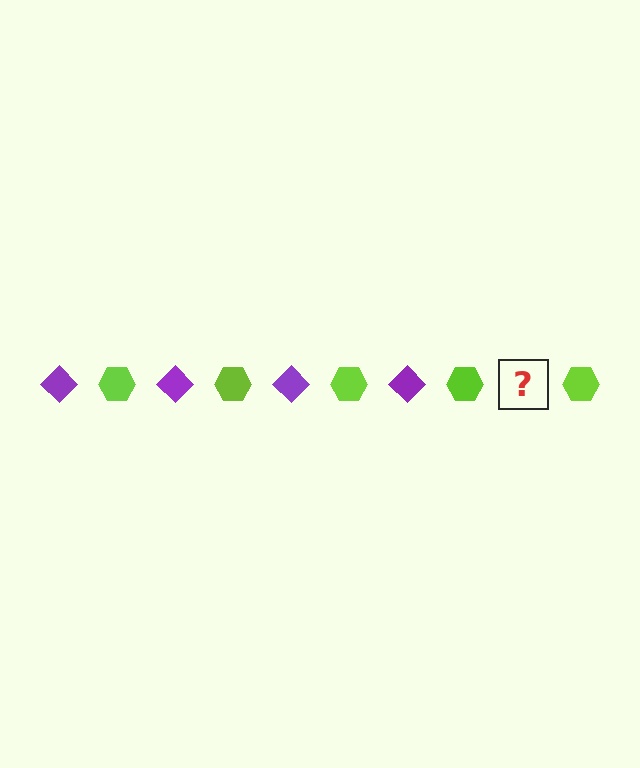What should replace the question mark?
The question mark should be replaced with a purple diamond.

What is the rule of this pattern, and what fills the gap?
The rule is that the pattern alternates between purple diamond and lime hexagon. The gap should be filled with a purple diamond.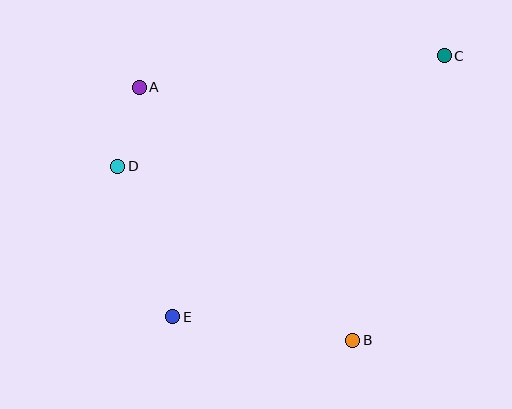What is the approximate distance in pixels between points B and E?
The distance between B and E is approximately 181 pixels.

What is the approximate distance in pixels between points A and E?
The distance between A and E is approximately 232 pixels.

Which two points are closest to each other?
Points A and D are closest to each other.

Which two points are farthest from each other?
Points C and E are farthest from each other.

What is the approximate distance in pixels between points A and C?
The distance between A and C is approximately 307 pixels.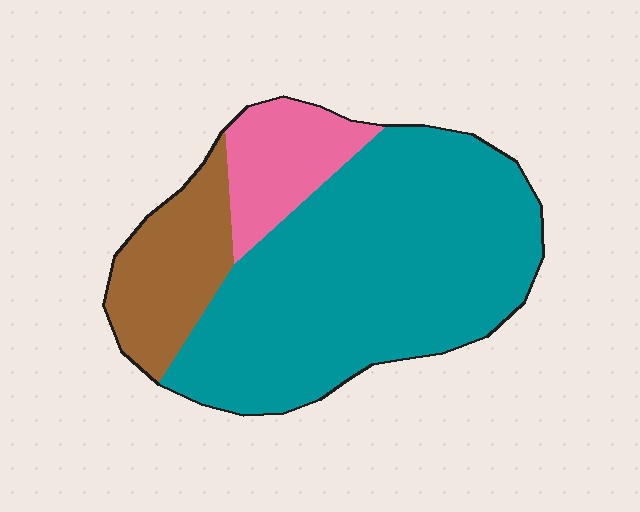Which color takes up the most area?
Teal, at roughly 70%.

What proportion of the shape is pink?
Pink takes up about one eighth (1/8) of the shape.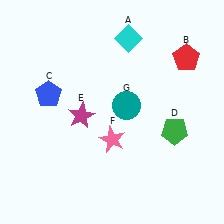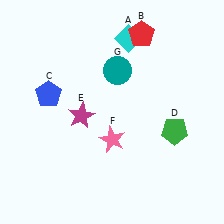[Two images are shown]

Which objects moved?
The objects that moved are: the red pentagon (B), the teal circle (G).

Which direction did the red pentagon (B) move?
The red pentagon (B) moved left.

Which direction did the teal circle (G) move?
The teal circle (G) moved up.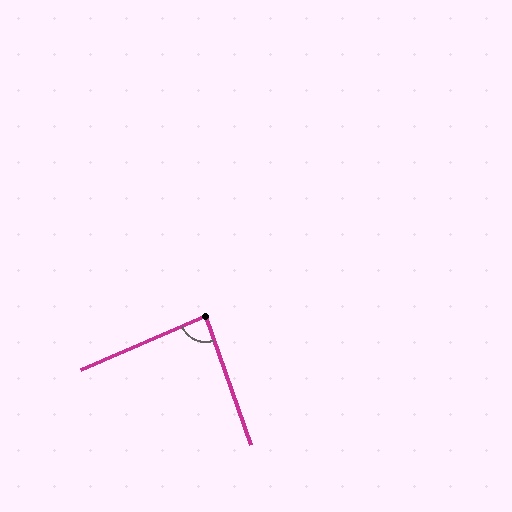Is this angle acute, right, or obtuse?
It is approximately a right angle.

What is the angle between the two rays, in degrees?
Approximately 86 degrees.